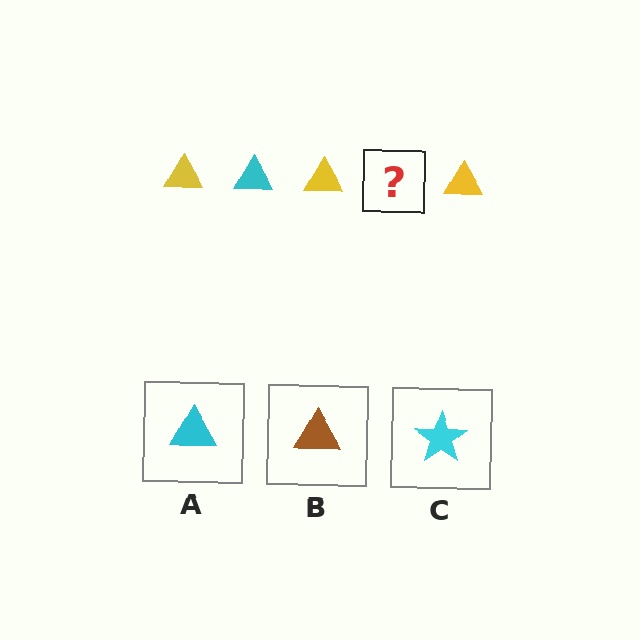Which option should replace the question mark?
Option A.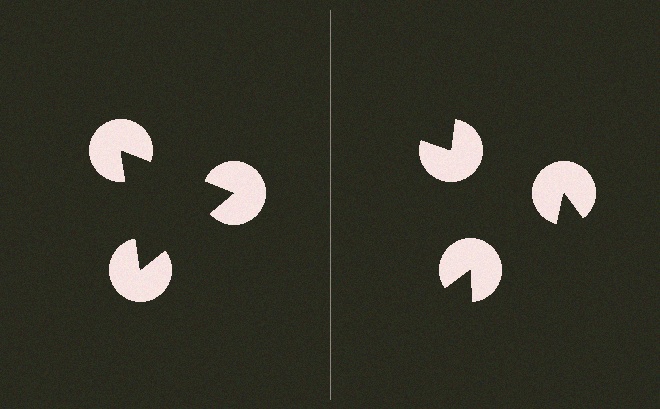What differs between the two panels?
The pac-man discs are positioned identically on both sides; only the wedge orientations differ. On the left they align to a triangle; on the right they are misaligned.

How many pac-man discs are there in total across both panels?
6 — 3 on each side.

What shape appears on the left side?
An illusory triangle.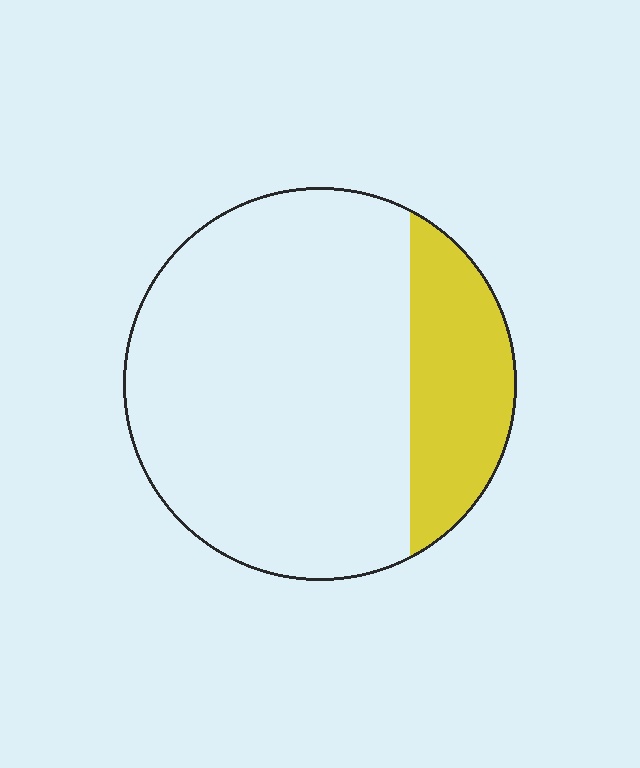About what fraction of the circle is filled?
About one fifth (1/5).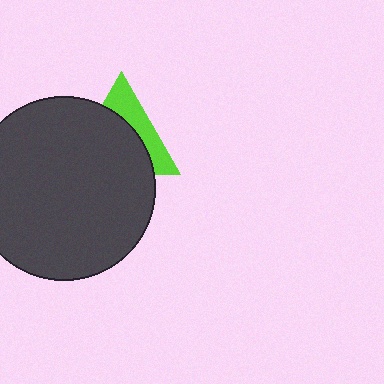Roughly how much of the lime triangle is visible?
A small part of it is visible (roughly 37%).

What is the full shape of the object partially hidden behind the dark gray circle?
The partially hidden object is a lime triangle.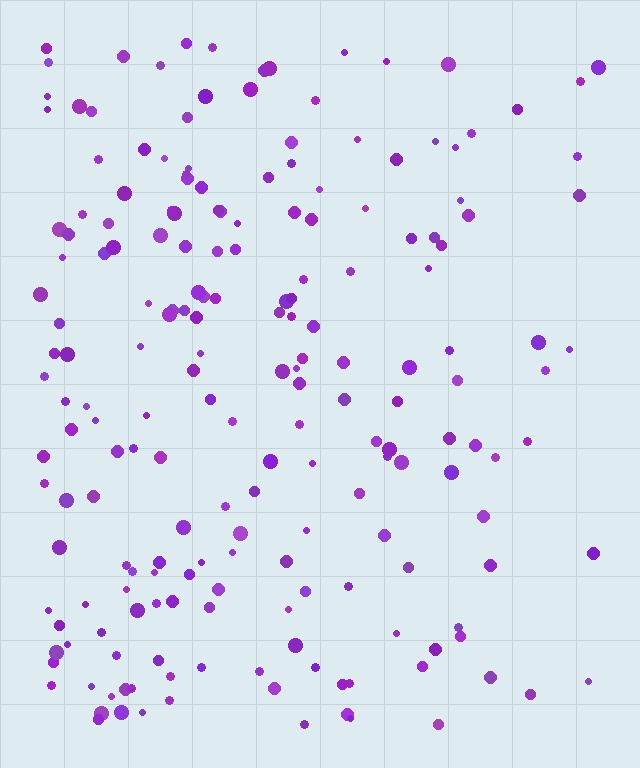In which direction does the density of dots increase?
From right to left, with the left side densest.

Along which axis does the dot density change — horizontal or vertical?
Horizontal.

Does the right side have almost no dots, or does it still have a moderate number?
Still a moderate number, just noticeably fewer than the left.